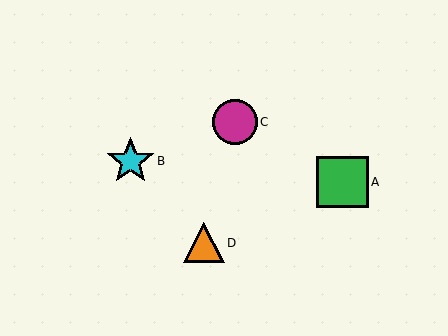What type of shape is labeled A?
Shape A is a green square.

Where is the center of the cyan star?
The center of the cyan star is at (131, 161).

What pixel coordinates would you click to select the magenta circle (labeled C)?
Click at (235, 122) to select the magenta circle C.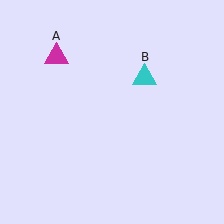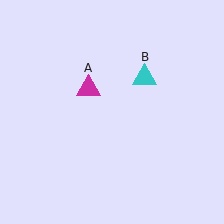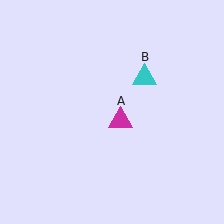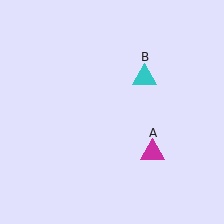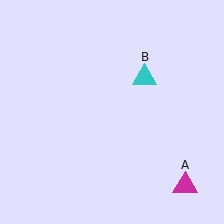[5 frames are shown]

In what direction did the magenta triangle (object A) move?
The magenta triangle (object A) moved down and to the right.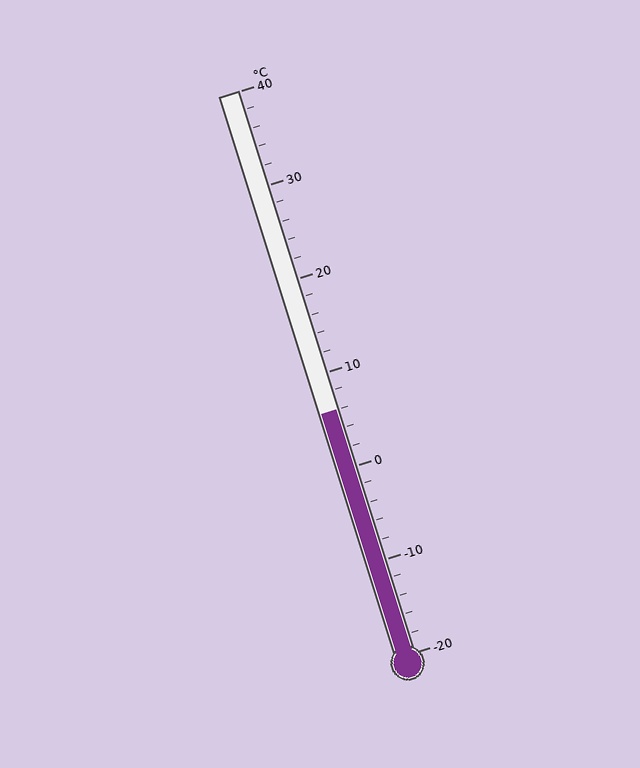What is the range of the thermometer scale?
The thermometer scale ranges from -20°C to 40°C.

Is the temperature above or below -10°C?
The temperature is above -10°C.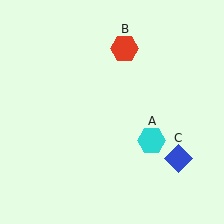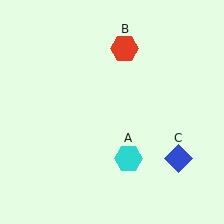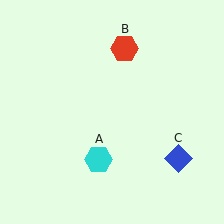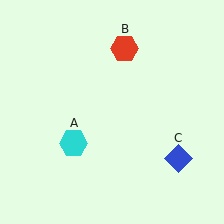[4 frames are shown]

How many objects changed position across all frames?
1 object changed position: cyan hexagon (object A).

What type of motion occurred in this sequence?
The cyan hexagon (object A) rotated clockwise around the center of the scene.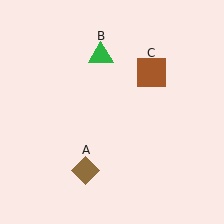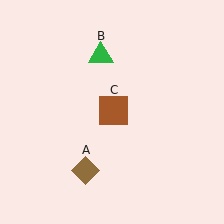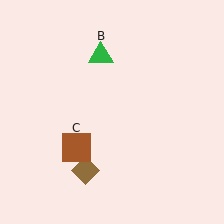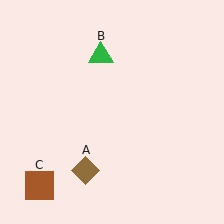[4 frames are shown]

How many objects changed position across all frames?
1 object changed position: brown square (object C).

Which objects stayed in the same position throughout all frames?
Brown diamond (object A) and green triangle (object B) remained stationary.